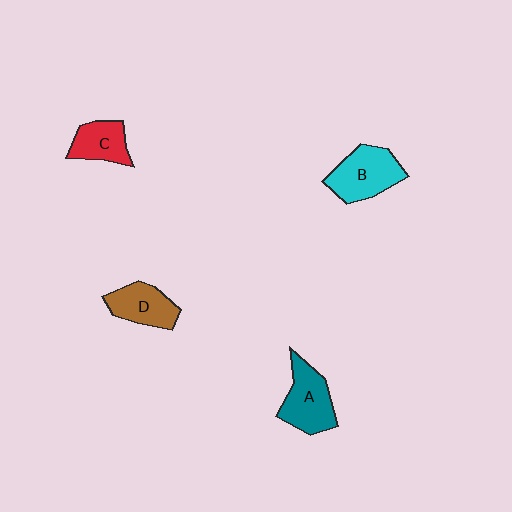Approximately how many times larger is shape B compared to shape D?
Approximately 1.3 times.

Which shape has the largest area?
Shape B (cyan).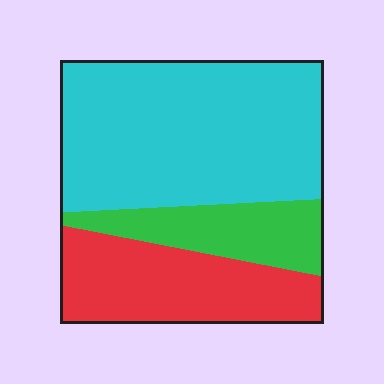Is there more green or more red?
Red.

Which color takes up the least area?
Green, at roughly 15%.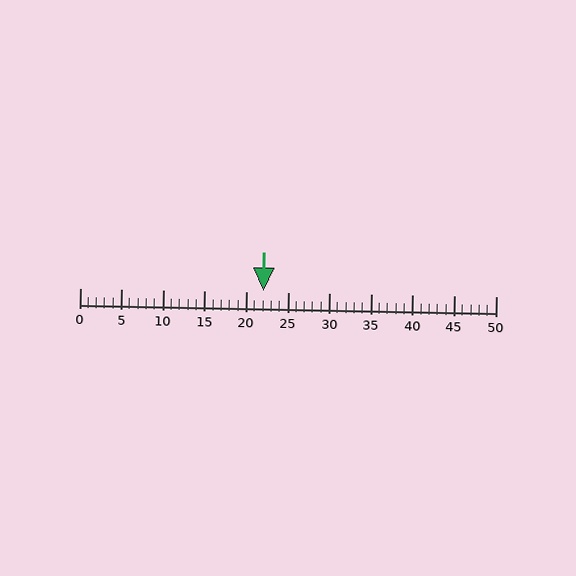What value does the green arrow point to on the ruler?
The green arrow points to approximately 22.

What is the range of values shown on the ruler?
The ruler shows values from 0 to 50.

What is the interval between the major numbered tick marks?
The major tick marks are spaced 5 units apart.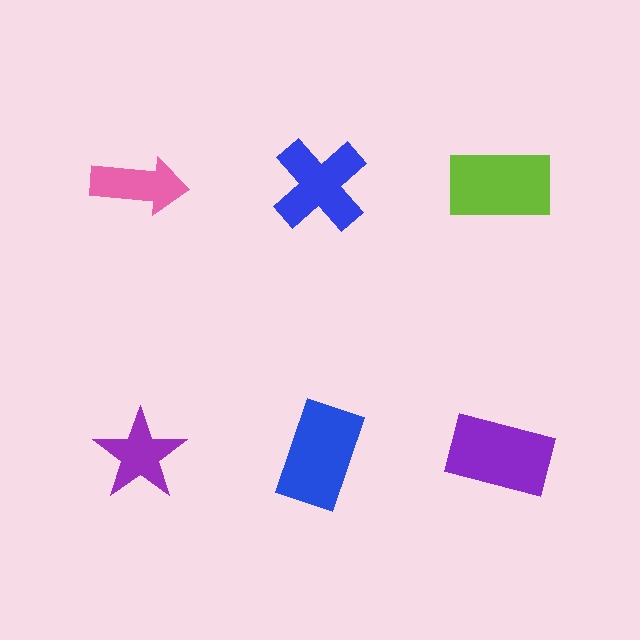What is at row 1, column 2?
A blue cross.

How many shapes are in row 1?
3 shapes.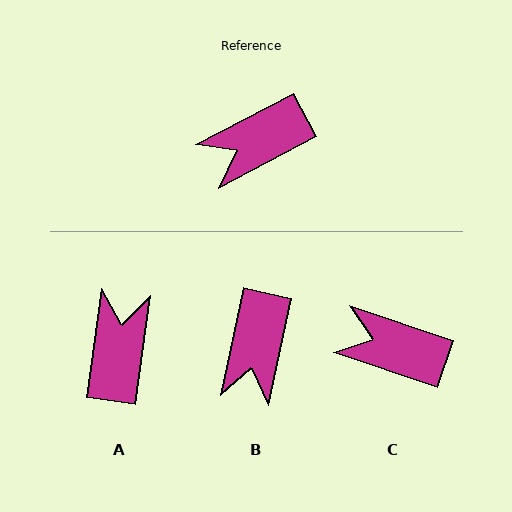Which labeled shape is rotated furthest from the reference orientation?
A, about 125 degrees away.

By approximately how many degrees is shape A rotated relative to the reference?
Approximately 125 degrees clockwise.